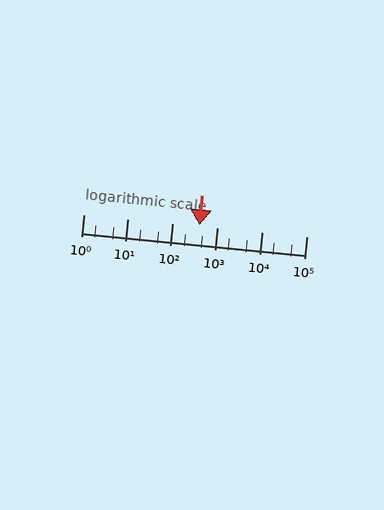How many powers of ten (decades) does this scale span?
The scale spans 5 decades, from 1 to 100000.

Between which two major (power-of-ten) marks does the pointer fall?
The pointer is between 100 and 1000.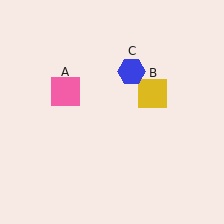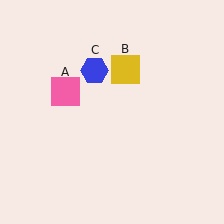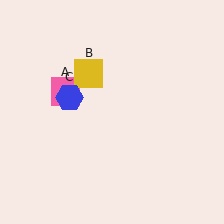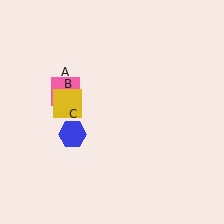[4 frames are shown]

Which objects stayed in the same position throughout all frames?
Pink square (object A) remained stationary.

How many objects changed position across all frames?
2 objects changed position: yellow square (object B), blue hexagon (object C).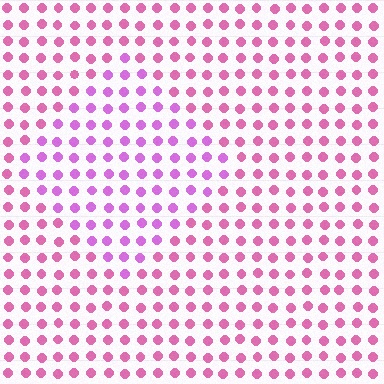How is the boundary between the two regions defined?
The boundary is defined purely by a slight shift in hue (about 29 degrees). Spacing, size, and orientation are identical on both sides.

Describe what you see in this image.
The image is filled with small pink elements in a uniform arrangement. A diamond-shaped region is visible where the elements are tinted to a slightly different hue, forming a subtle color boundary.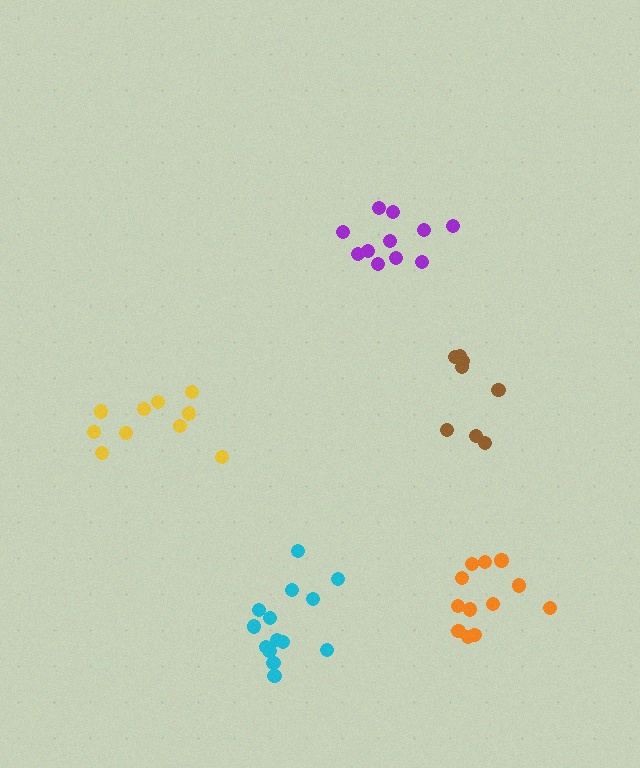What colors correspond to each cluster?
The clusters are colored: cyan, yellow, purple, brown, orange.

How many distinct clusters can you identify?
There are 5 distinct clusters.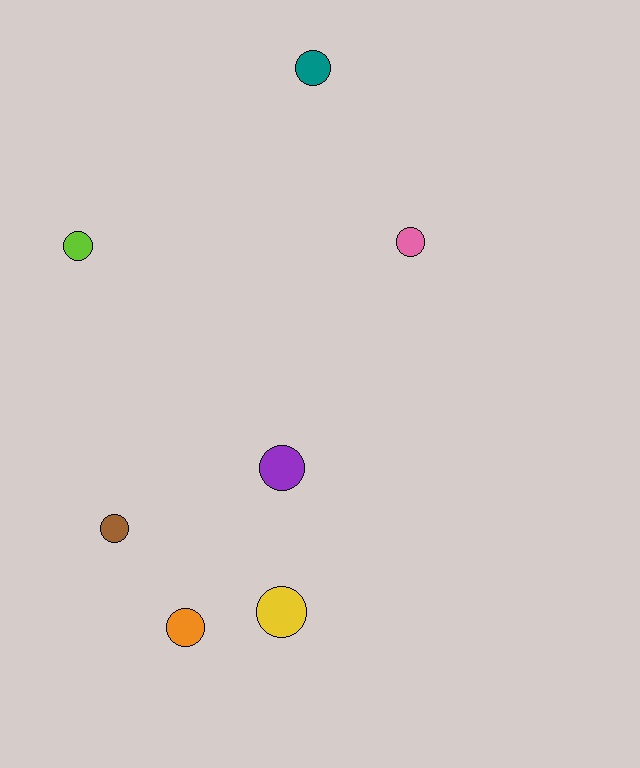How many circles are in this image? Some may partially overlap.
There are 7 circles.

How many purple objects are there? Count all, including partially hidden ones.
There is 1 purple object.